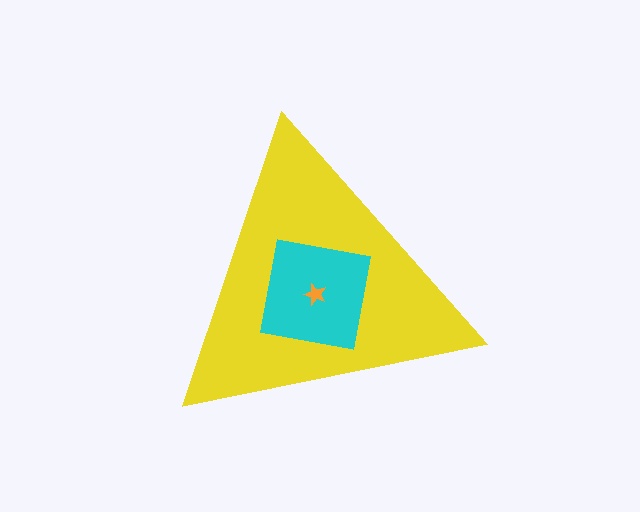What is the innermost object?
The orange star.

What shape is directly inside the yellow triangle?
The cyan square.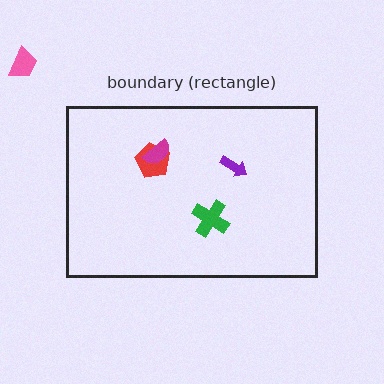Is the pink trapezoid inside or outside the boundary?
Outside.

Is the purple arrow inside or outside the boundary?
Inside.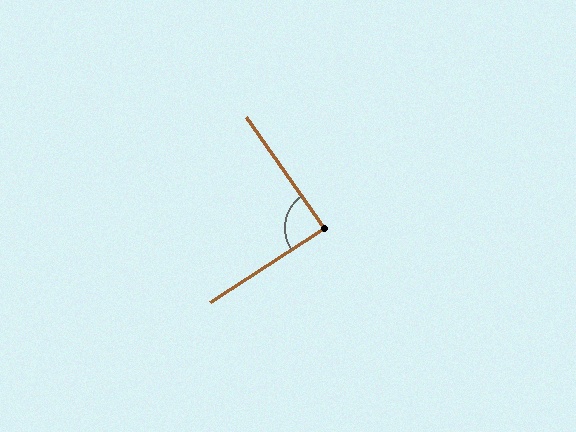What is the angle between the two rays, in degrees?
Approximately 88 degrees.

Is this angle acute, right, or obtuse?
It is approximately a right angle.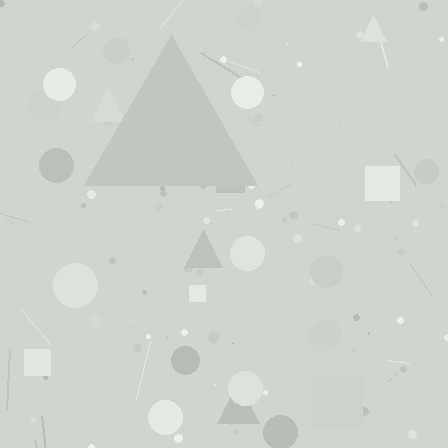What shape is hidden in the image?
A triangle is hidden in the image.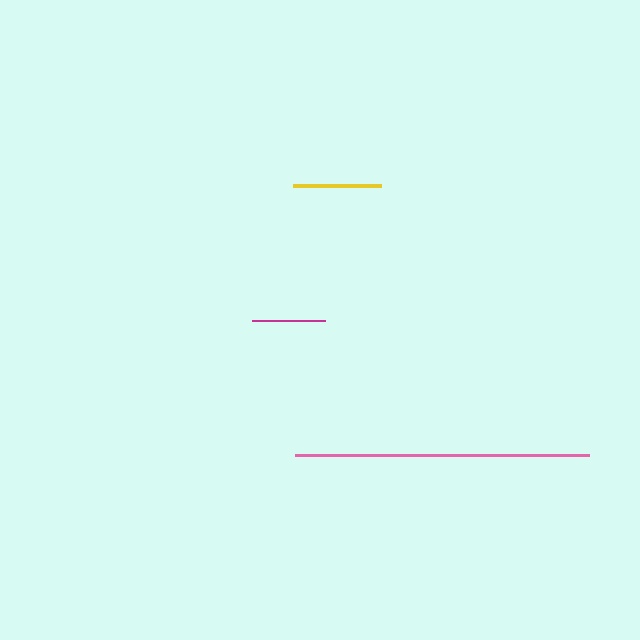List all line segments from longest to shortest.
From longest to shortest: pink, yellow, magenta.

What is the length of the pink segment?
The pink segment is approximately 293 pixels long.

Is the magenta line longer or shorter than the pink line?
The pink line is longer than the magenta line.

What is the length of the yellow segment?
The yellow segment is approximately 88 pixels long.